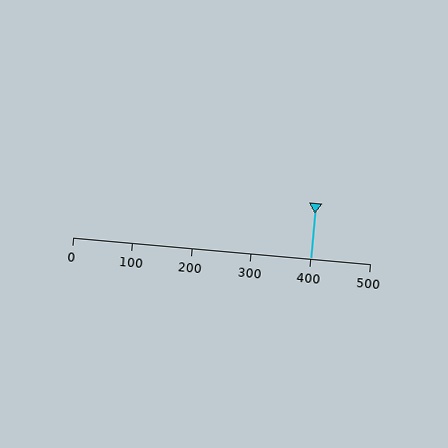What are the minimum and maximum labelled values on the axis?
The axis runs from 0 to 500.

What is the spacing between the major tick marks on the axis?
The major ticks are spaced 100 apart.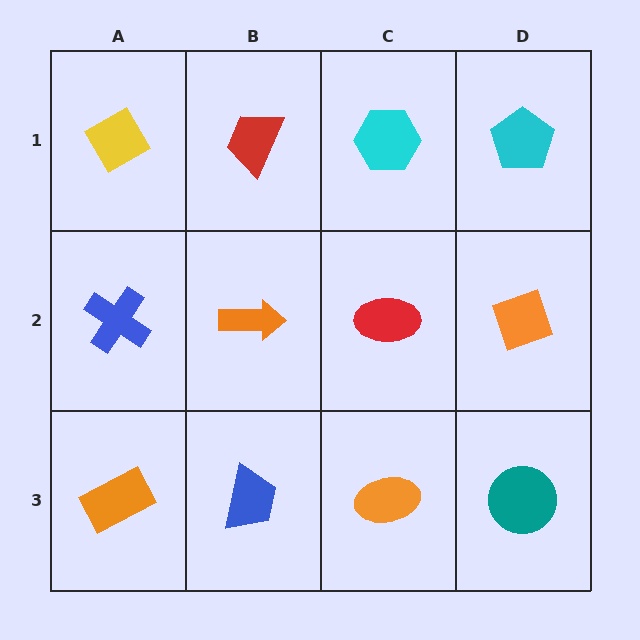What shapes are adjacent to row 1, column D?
An orange diamond (row 2, column D), a cyan hexagon (row 1, column C).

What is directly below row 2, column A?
An orange rectangle.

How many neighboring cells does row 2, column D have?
3.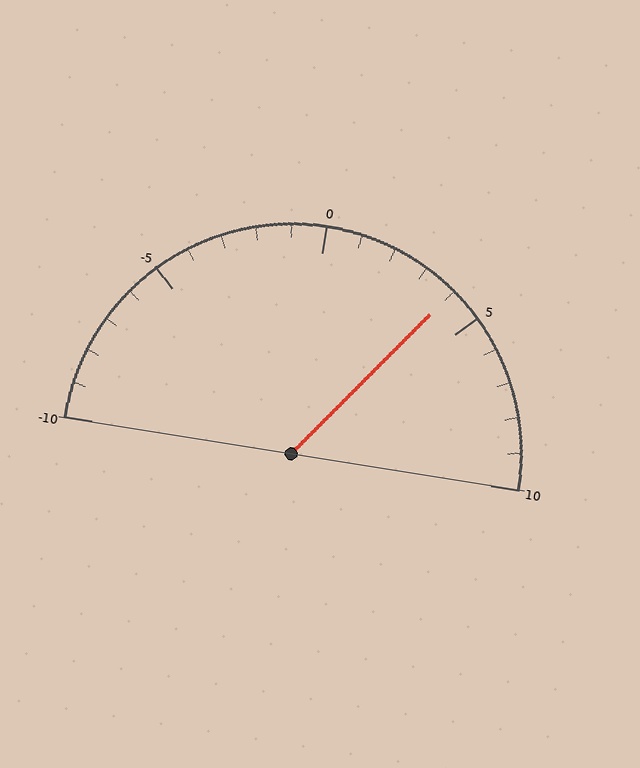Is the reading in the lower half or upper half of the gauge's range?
The reading is in the upper half of the range (-10 to 10).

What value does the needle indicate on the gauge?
The needle indicates approximately 4.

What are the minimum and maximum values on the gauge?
The gauge ranges from -10 to 10.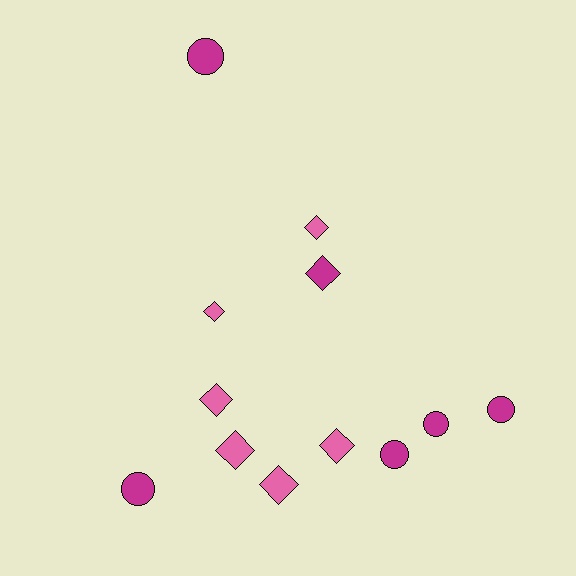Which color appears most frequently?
Magenta, with 6 objects.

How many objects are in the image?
There are 12 objects.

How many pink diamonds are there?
There are 6 pink diamonds.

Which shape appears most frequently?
Diamond, with 7 objects.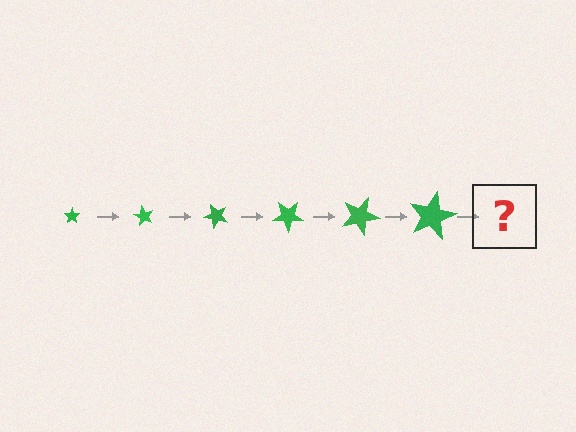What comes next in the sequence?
The next element should be a star, larger than the previous one and rotated 360 degrees from the start.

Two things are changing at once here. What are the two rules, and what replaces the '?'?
The two rules are that the star grows larger each step and it rotates 60 degrees each step. The '?' should be a star, larger than the previous one and rotated 360 degrees from the start.